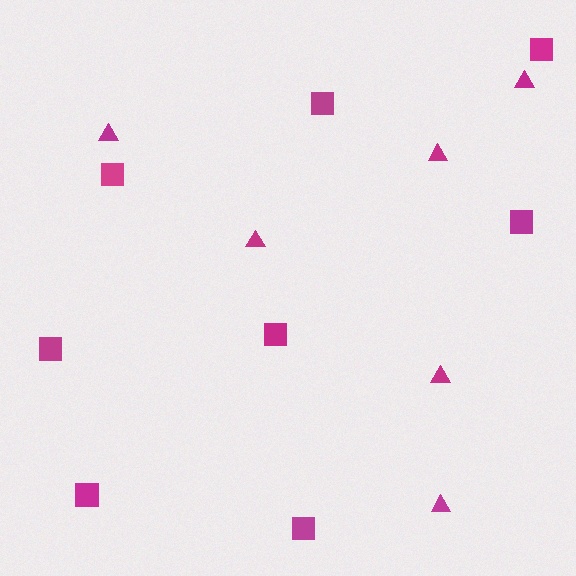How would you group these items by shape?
There are 2 groups: one group of triangles (6) and one group of squares (8).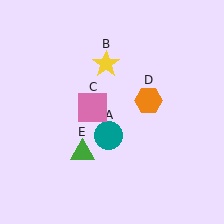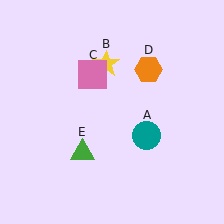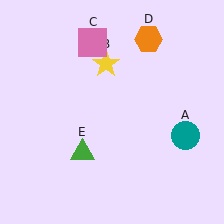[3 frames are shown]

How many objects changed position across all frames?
3 objects changed position: teal circle (object A), pink square (object C), orange hexagon (object D).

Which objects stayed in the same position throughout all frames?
Yellow star (object B) and green triangle (object E) remained stationary.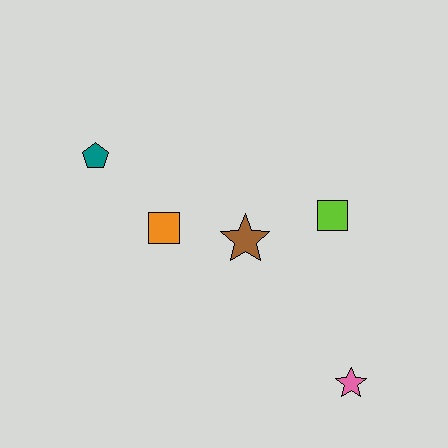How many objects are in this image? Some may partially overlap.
There are 5 objects.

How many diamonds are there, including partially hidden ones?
There are no diamonds.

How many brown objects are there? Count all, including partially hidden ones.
There is 1 brown object.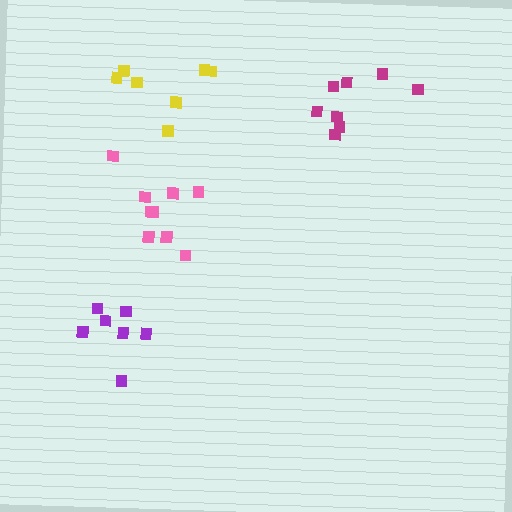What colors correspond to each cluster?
The clusters are colored: magenta, pink, purple, yellow.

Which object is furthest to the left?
The purple cluster is leftmost.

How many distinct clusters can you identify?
There are 4 distinct clusters.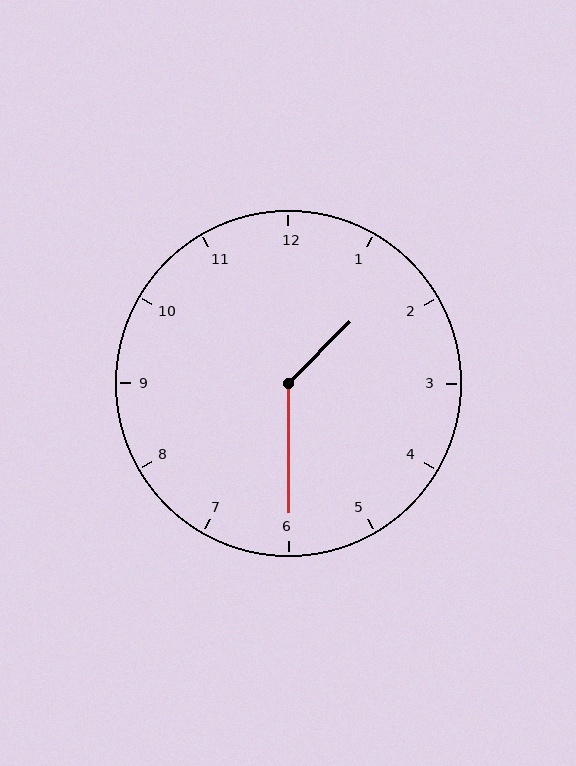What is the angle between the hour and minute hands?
Approximately 135 degrees.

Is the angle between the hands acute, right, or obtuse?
It is obtuse.